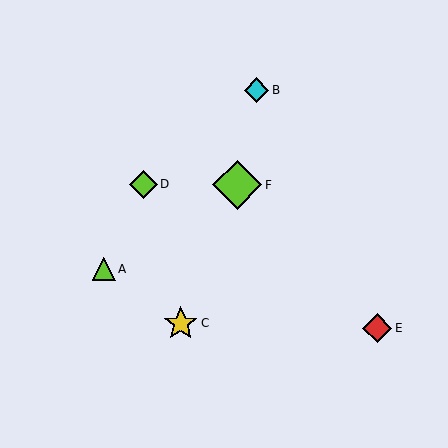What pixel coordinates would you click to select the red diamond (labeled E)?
Click at (377, 328) to select the red diamond E.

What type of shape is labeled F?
Shape F is a lime diamond.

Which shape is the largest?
The lime diamond (labeled F) is the largest.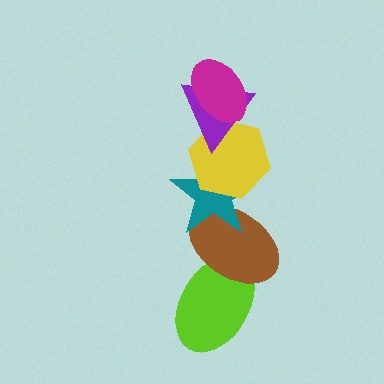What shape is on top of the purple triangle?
The magenta ellipse is on top of the purple triangle.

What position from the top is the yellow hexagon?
The yellow hexagon is 3rd from the top.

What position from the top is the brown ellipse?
The brown ellipse is 5th from the top.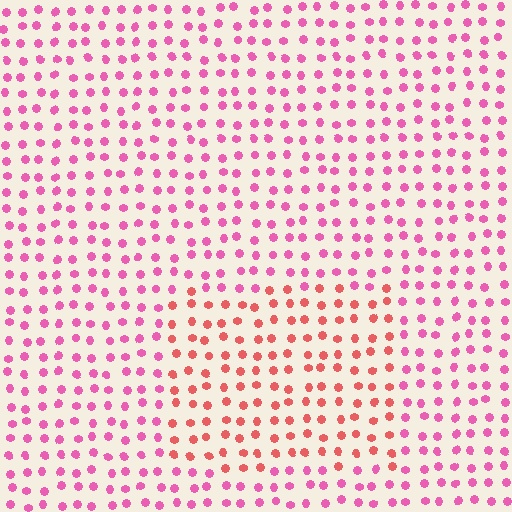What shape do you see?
I see a rectangle.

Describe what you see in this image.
The image is filled with small pink elements in a uniform arrangement. A rectangle-shaped region is visible where the elements are tinted to a slightly different hue, forming a subtle color boundary.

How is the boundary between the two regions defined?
The boundary is defined purely by a slight shift in hue (about 36 degrees). Spacing, size, and orientation are identical on both sides.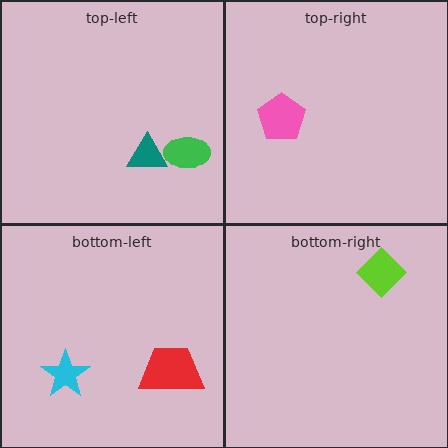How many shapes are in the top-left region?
2.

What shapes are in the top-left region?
The teal triangle, the green ellipse.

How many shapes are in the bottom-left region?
2.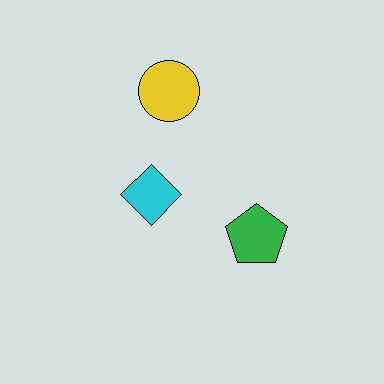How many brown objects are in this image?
There are no brown objects.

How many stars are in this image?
There are no stars.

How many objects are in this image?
There are 3 objects.